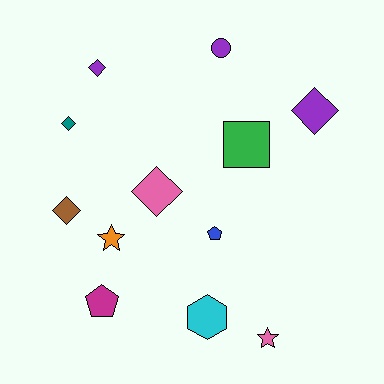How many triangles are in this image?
There are no triangles.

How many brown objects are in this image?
There is 1 brown object.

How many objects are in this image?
There are 12 objects.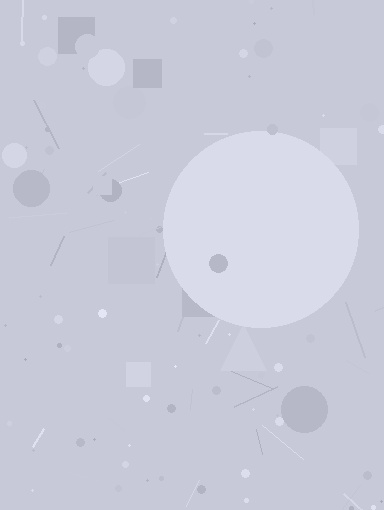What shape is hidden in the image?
A circle is hidden in the image.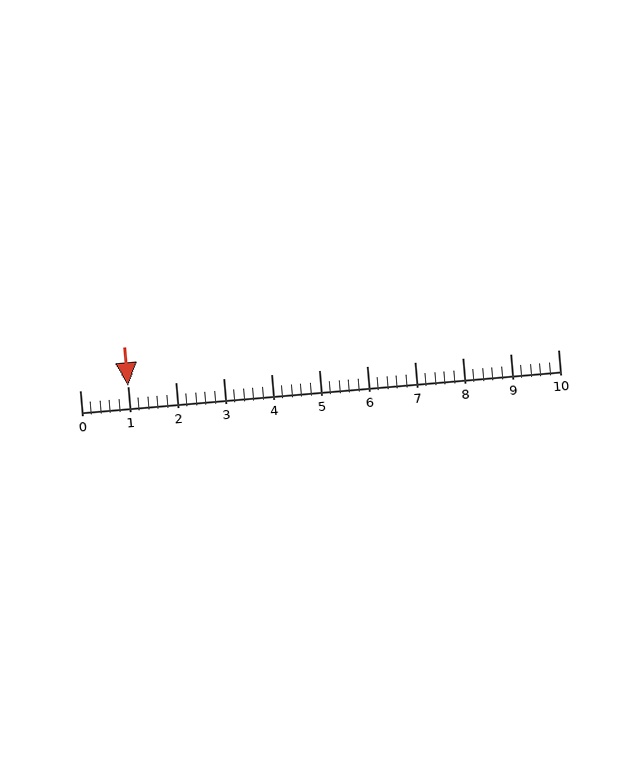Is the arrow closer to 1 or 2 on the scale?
The arrow is closer to 1.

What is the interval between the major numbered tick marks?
The major tick marks are spaced 1 units apart.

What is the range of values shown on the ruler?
The ruler shows values from 0 to 10.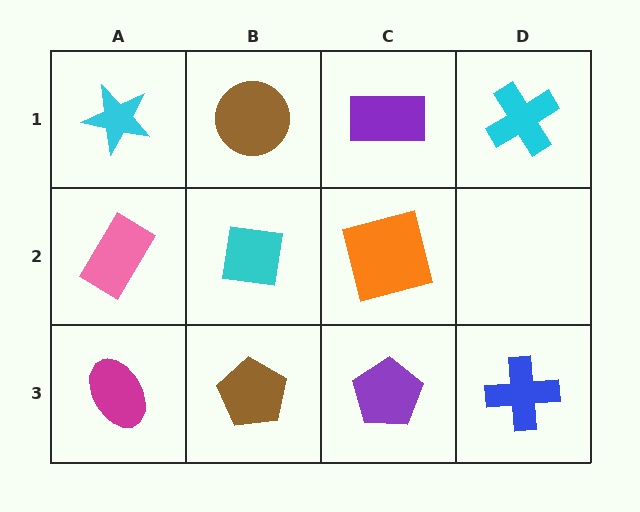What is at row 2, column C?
An orange square.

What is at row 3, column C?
A purple pentagon.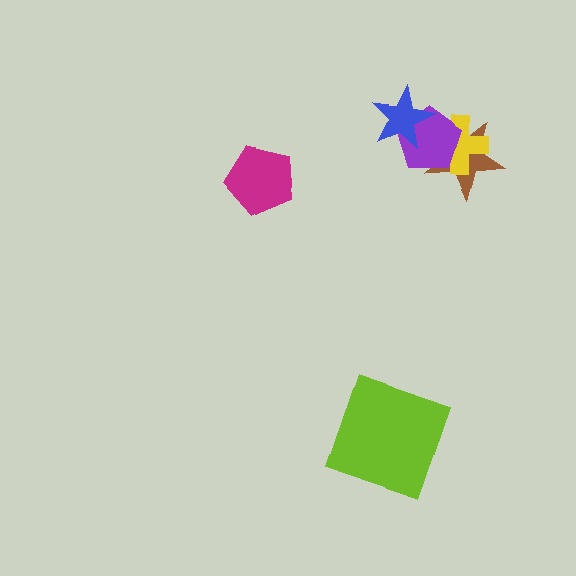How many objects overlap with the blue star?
1 object overlaps with the blue star.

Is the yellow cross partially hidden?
Yes, it is partially covered by another shape.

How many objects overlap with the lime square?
0 objects overlap with the lime square.